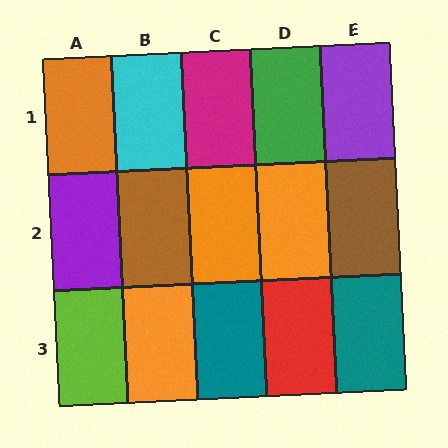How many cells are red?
1 cell is red.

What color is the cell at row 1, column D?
Green.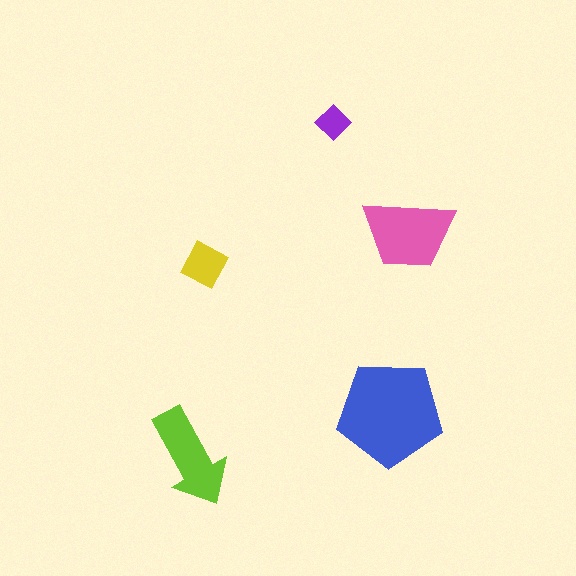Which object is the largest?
The blue pentagon.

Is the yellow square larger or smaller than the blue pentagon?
Smaller.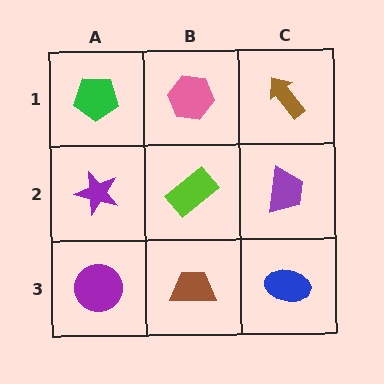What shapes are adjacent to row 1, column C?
A purple trapezoid (row 2, column C), a pink hexagon (row 1, column B).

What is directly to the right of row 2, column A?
A lime rectangle.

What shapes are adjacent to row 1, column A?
A purple star (row 2, column A), a pink hexagon (row 1, column B).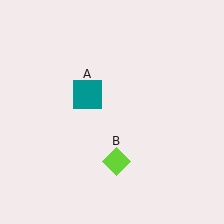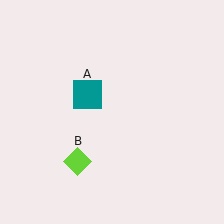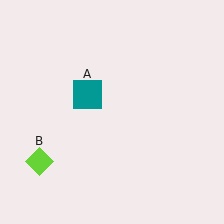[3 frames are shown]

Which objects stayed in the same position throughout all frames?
Teal square (object A) remained stationary.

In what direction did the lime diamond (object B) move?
The lime diamond (object B) moved left.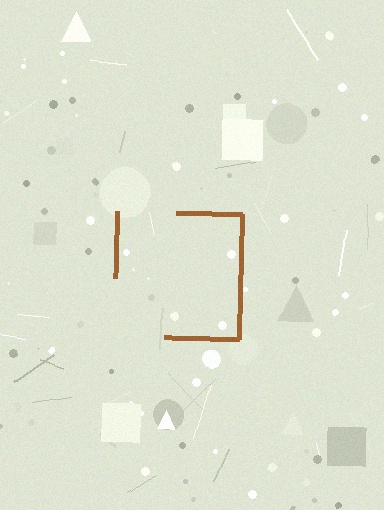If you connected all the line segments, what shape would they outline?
They would outline a square.